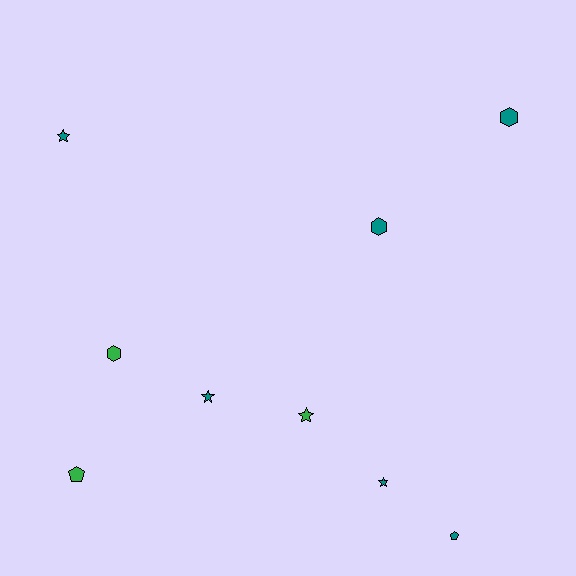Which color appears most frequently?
Teal, with 6 objects.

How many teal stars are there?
There are 3 teal stars.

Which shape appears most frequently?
Star, with 4 objects.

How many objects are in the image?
There are 9 objects.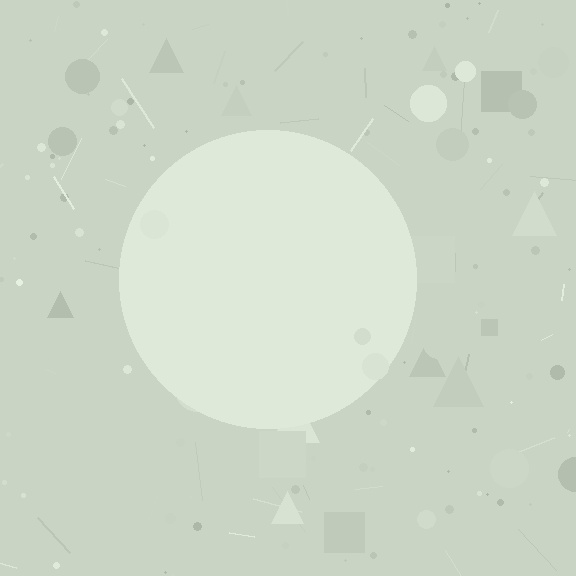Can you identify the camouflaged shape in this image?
The camouflaged shape is a circle.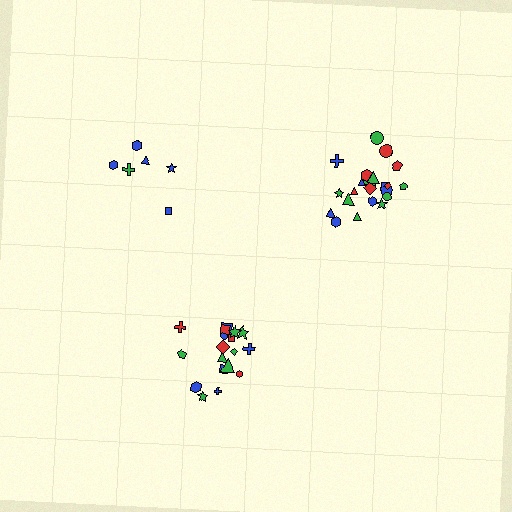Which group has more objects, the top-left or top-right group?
The top-right group.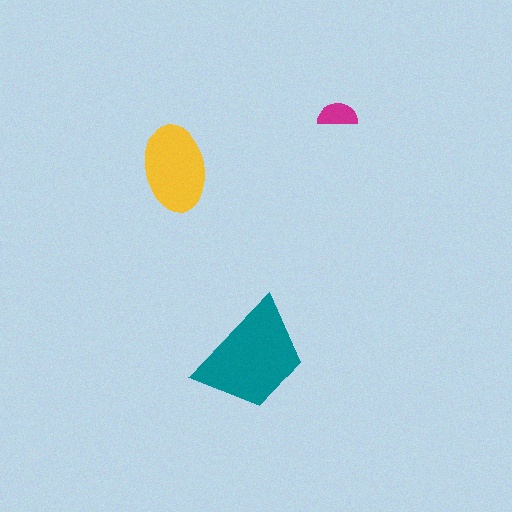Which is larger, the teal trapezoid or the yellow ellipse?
The teal trapezoid.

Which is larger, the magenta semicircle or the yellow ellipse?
The yellow ellipse.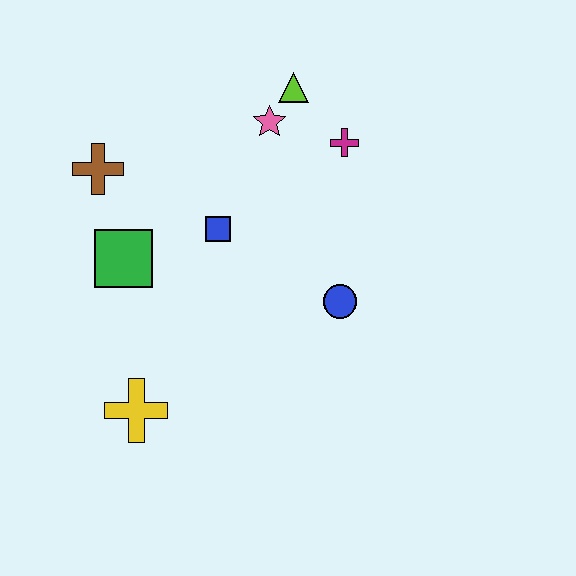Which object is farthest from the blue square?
The yellow cross is farthest from the blue square.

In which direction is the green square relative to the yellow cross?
The green square is above the yellow cross.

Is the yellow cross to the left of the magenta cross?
Yes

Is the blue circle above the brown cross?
No